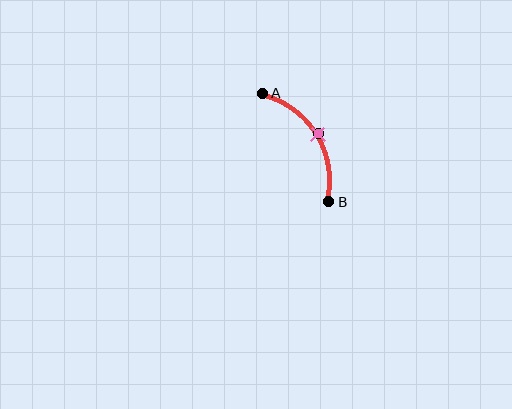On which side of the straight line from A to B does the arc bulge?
The arc bulges to the right of the straight line connecting A and B.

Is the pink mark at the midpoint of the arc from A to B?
Yes. The pink mark lies on the arc at equal arc-length from both A and B — it is the arc midpoint.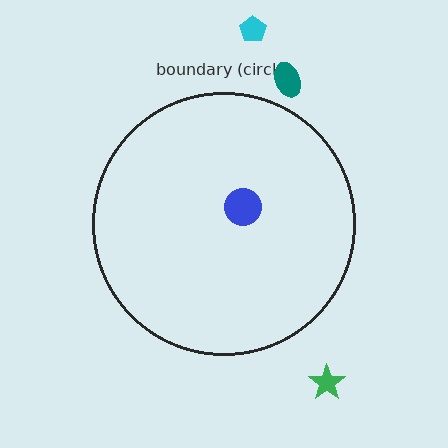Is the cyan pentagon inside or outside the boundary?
Outside.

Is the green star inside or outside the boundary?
Outside.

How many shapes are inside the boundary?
1 inside, 3 outside.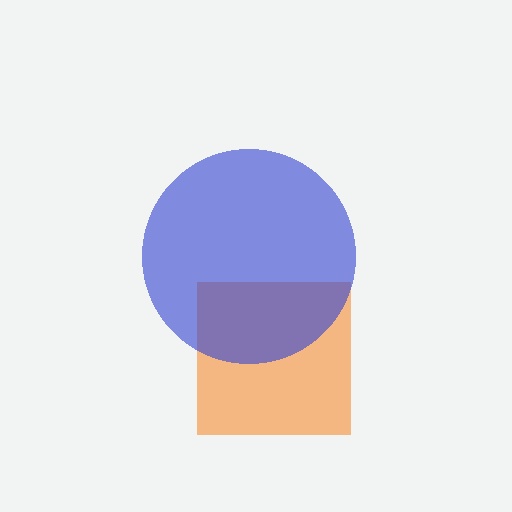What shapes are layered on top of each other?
The layered shapes are: an orange square, a blue circle.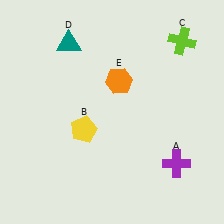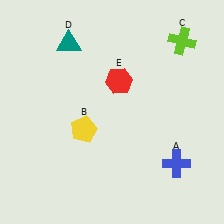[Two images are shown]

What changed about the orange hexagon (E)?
In Image 1, E is orange. In Image 2, it changed to red.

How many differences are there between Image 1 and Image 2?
There are 2 differences between the two images.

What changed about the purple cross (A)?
In Image 1, A is purple. In Image 2, it changed to blue.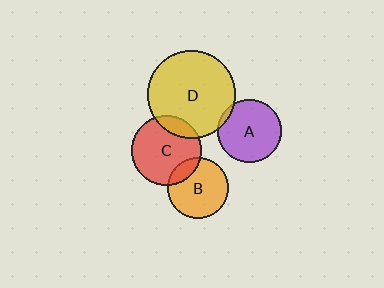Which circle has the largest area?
Circle D (yellow).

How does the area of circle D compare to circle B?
Approximately 2.1 times.